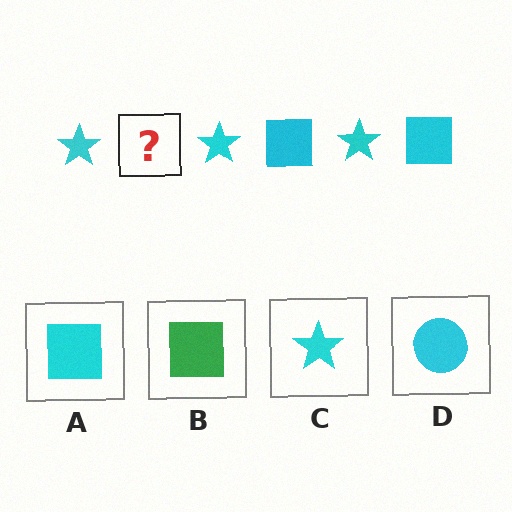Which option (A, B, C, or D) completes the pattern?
A.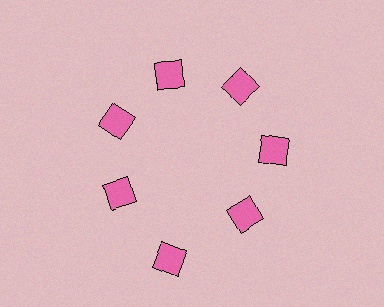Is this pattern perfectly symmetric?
No. The 7 pink diamonds are arranged in a ring, but one element near the 6 o'clock position is pushed outward from the center, breaking the 7-fold rotational symmetry.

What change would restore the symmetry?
The symmetry would be restored by moving it inward, back onto the ring so that all 7 diamonds sit at equal angles and equal distance from the center.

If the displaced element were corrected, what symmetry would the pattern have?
It would have 7-fold rotational symmetry — the pattern would map onto itself every 51 degrees.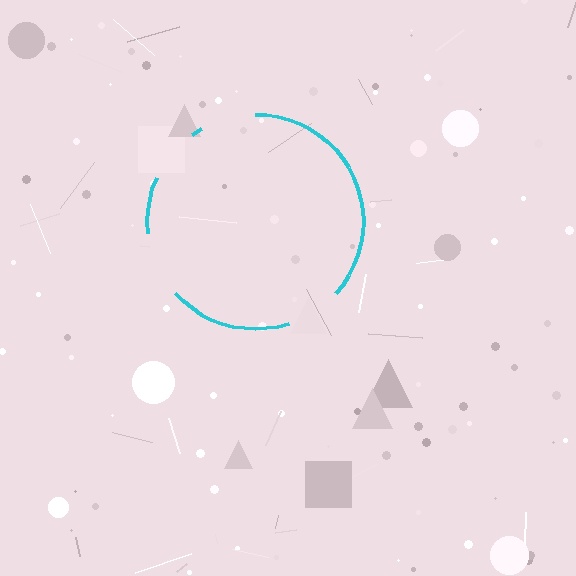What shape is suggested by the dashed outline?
The dashed outline suggests a circle.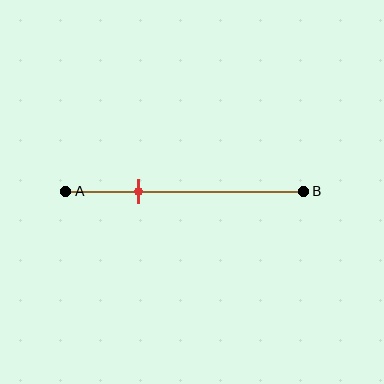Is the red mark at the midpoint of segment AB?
No, the mark is at about 30% from A, not at the 50% midpoint.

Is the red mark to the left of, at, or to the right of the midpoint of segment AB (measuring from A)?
The red mark is to the left of the midpoint of segment AB.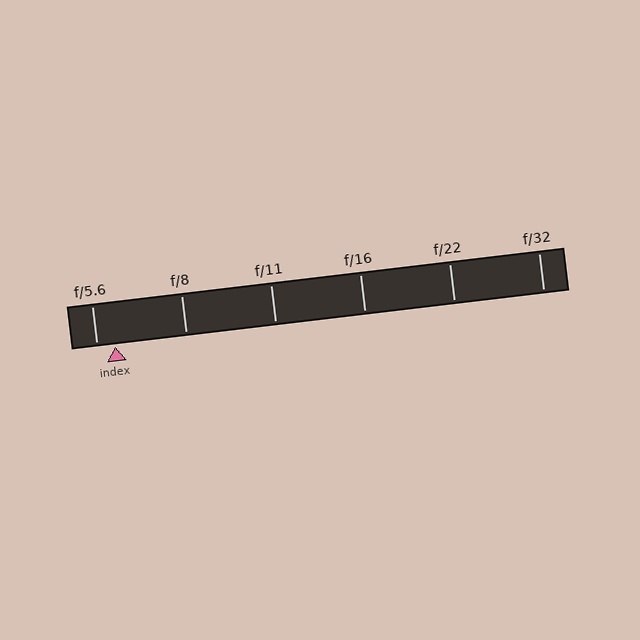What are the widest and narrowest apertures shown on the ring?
The widest aperture shown is f/5.6 and the narrowest is f/32.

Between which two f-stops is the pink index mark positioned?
The index mark is between f/5.6 and f/8.